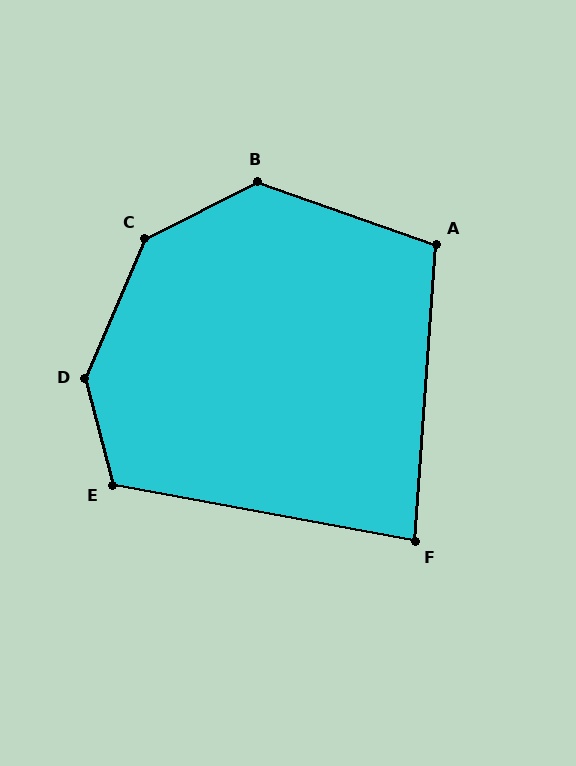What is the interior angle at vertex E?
Approximately 115 degrees (obtuse).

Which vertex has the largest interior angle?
D, at approximately 142 degrees.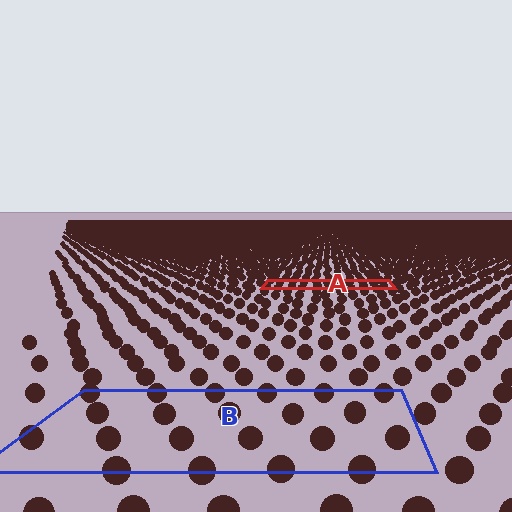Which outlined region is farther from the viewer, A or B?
Region A is farther from the viewer — the texture elements inside it appear smaller and more densely packed.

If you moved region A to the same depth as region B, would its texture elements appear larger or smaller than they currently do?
They would appear larger. At a closer depth, the same texture elements are projected at a bigger on-screen size.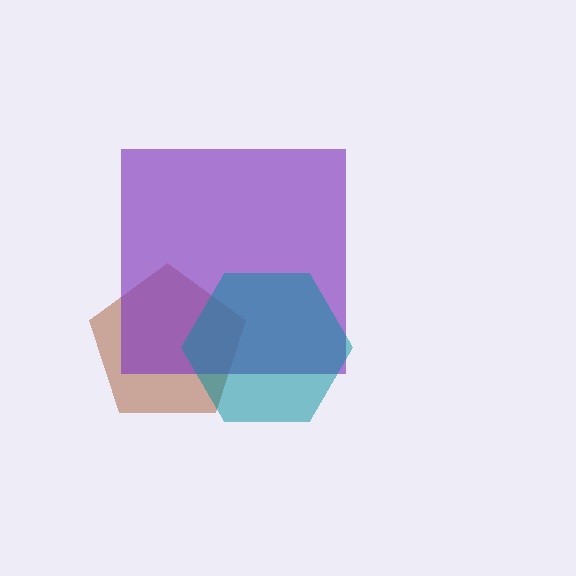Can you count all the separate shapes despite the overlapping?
Yes, there are 3 separate shapes.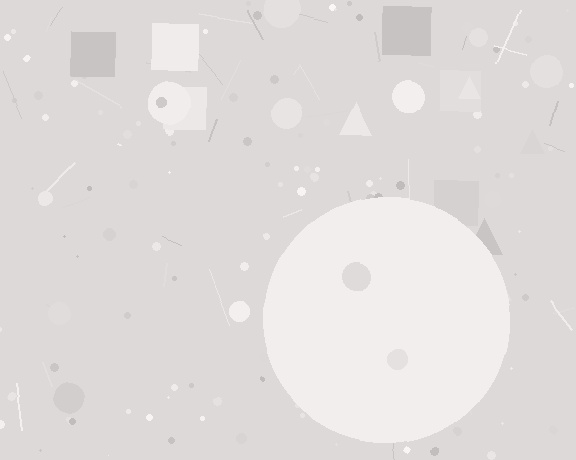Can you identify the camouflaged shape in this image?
The camouflaged shape is a circle.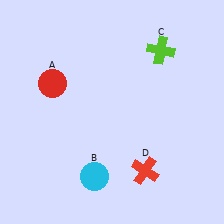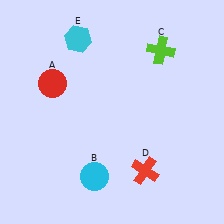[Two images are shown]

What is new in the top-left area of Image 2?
A cyan hexagon (E) was added in the top-left area of Image 2.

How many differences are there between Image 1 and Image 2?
There is 1 difference between the two images.